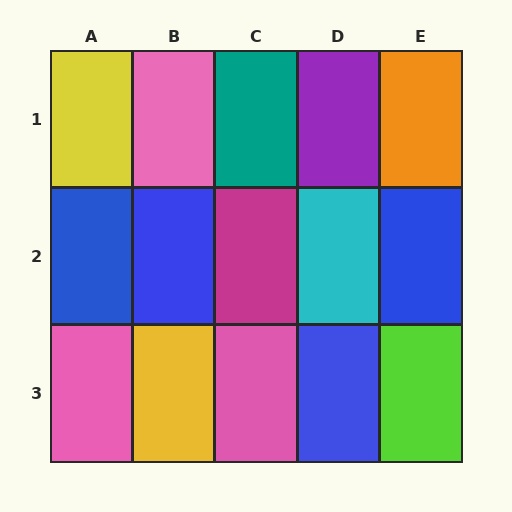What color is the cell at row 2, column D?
Cyan.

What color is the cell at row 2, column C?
Magenta.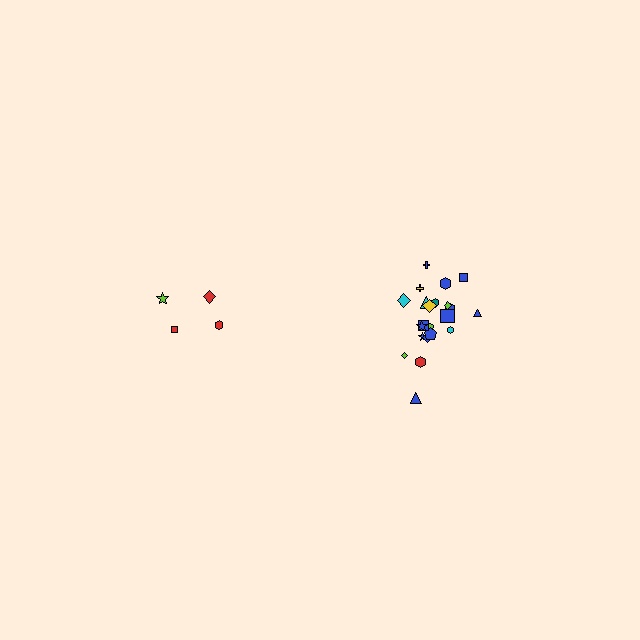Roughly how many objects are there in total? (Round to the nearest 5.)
Roughly 25 objects in total.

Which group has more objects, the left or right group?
The right group.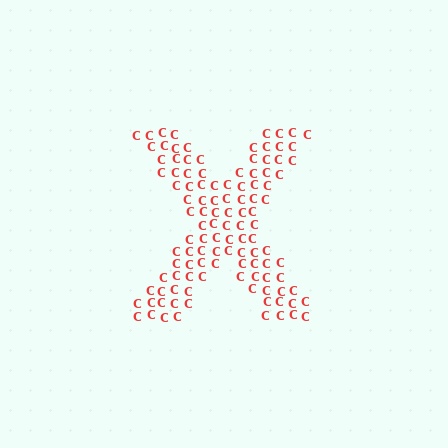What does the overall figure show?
The overall figure shows the letter X.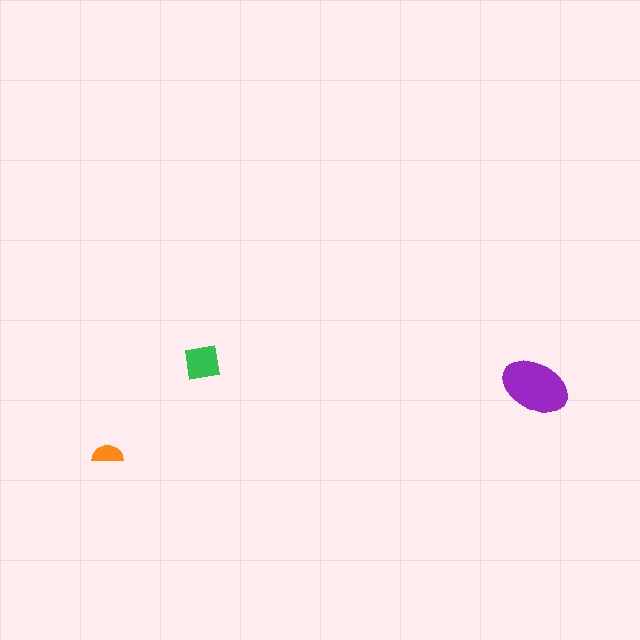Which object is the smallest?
The orange semicircle.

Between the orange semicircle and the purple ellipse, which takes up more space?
The purple ellipse.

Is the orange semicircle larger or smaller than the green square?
Smaller.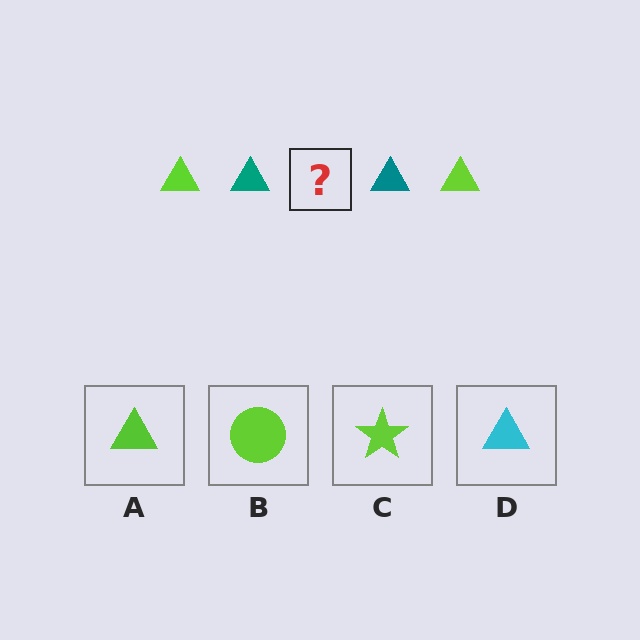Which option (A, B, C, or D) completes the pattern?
A.